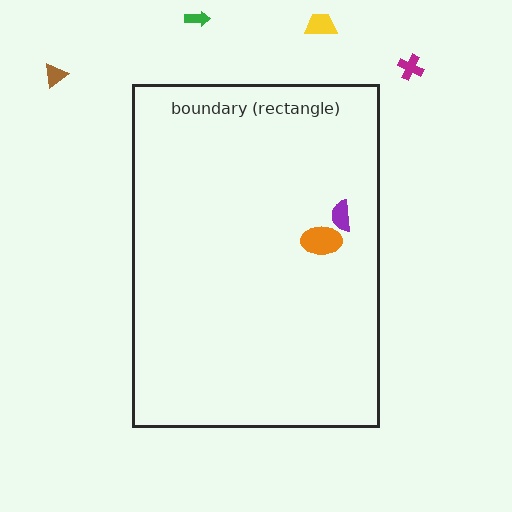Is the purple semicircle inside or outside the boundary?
Inside.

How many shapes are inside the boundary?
2 inside, 4 outside.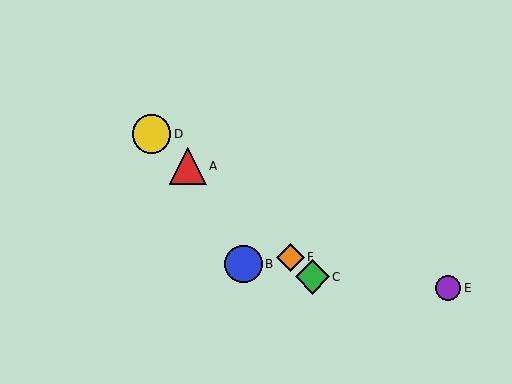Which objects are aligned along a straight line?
Objects A, C, D, F are aligned along a straight line.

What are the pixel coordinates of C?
Object C is at (312, 277).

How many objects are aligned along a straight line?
4 objects (A, C, D, F) are aligned along a straight line.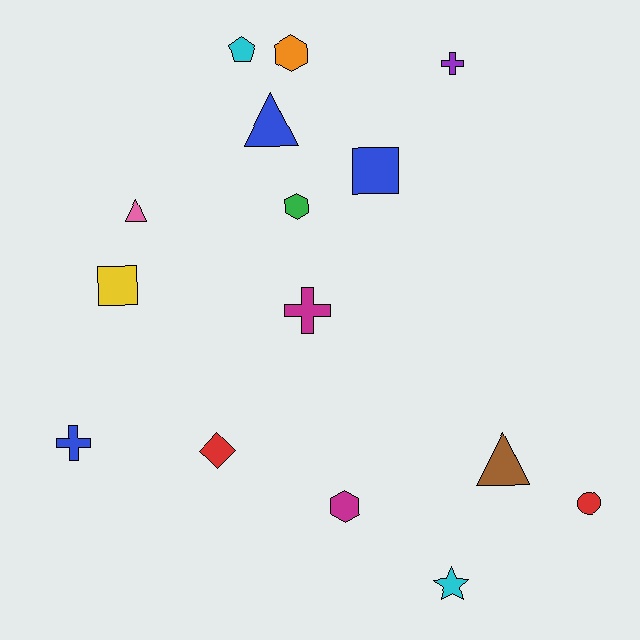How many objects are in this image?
There are 15 objects.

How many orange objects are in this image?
There is 1 orange object.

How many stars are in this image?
There is 1 star.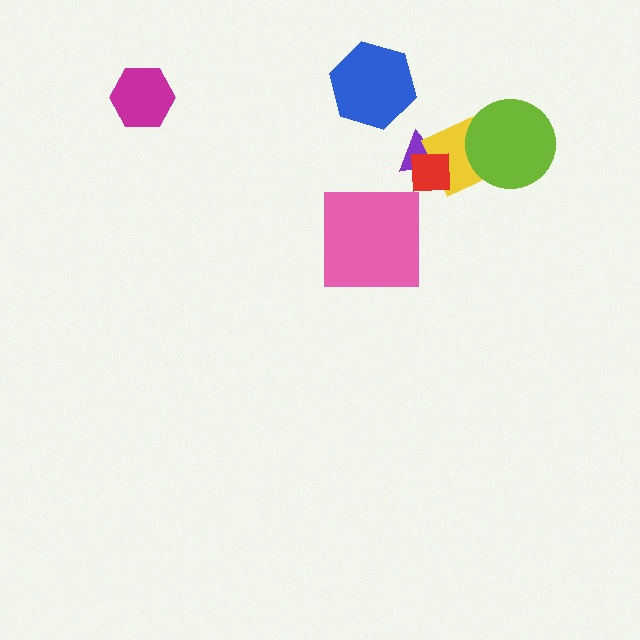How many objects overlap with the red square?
2 objects overlap with the red square.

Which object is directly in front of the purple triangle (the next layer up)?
The yellow diamond is directly in front of the purple triangle.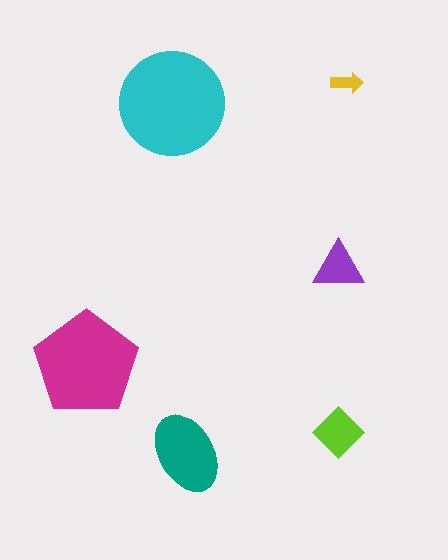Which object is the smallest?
The yellow arrow.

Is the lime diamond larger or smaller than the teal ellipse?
Smaller.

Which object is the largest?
The cyan circle.